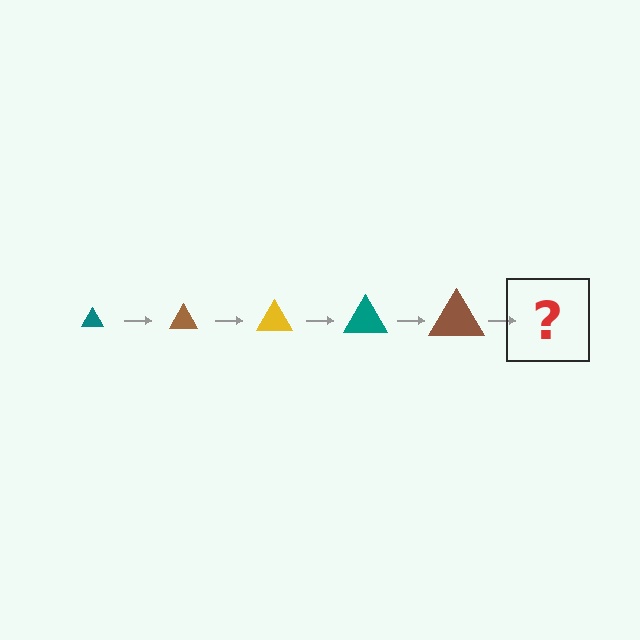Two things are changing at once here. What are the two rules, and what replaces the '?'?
The two rules are that the triangle grows larger each step and the color cycles through teal, brown, and yellow. The '?' should be a yellow triangle, larger than the previous one.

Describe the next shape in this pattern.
It should be a yellow triangle, larger than the previous one.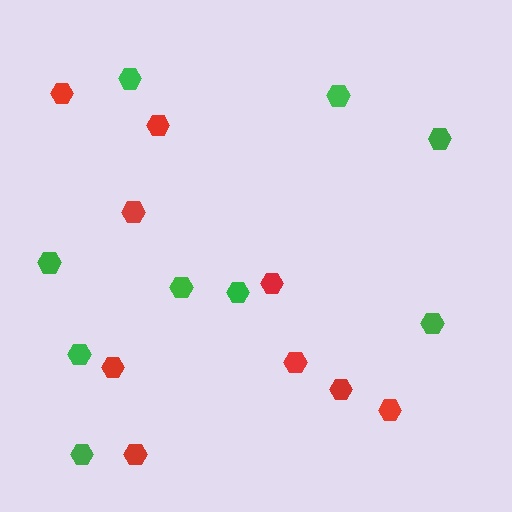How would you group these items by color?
There are 2 groups: one group of green hexagons (9) and one group of red hexagons (9).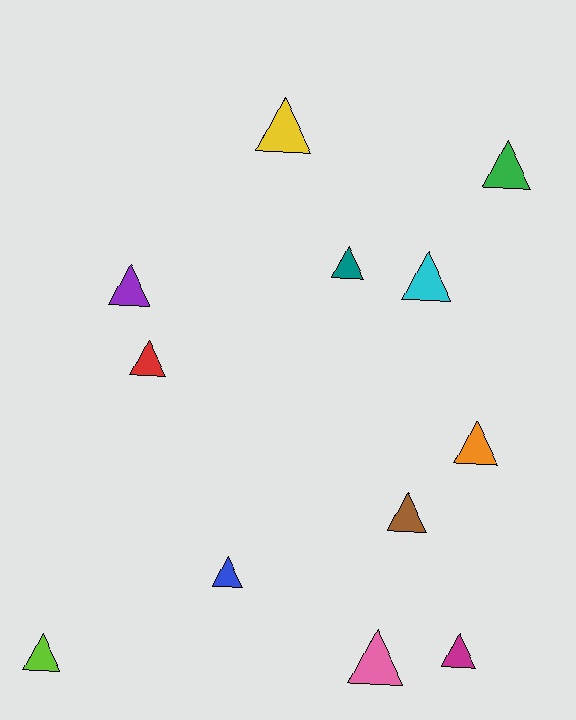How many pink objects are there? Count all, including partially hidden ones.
There is 1 pink object.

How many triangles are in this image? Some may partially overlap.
There are 12 triangles.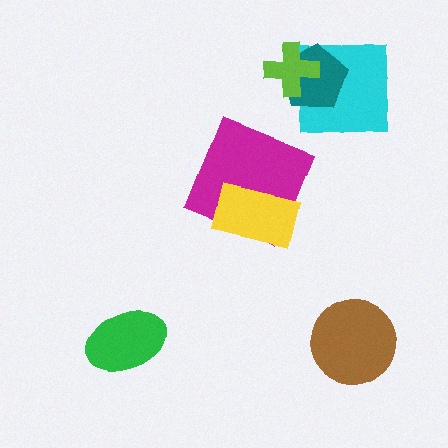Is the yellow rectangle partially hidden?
No, no other shape covers it.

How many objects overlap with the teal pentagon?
2 objects overlap with the teal pentagon.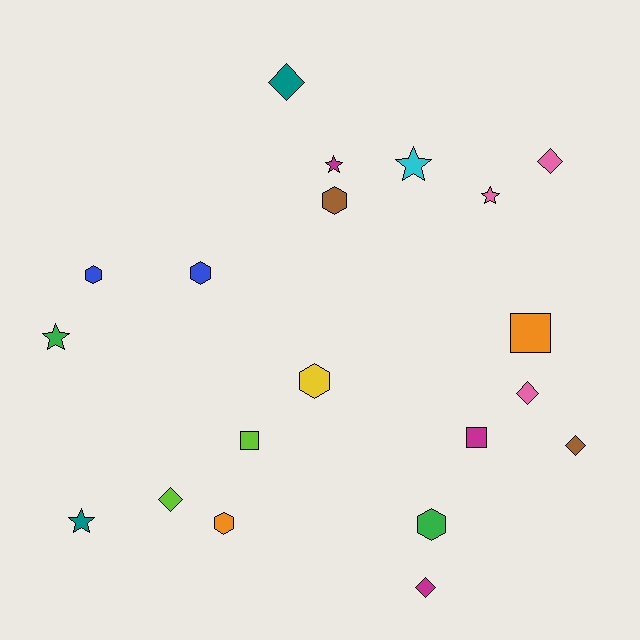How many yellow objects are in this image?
There is 1 yellow object.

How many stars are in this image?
There are 5 stars.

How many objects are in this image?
There are 20 objects.